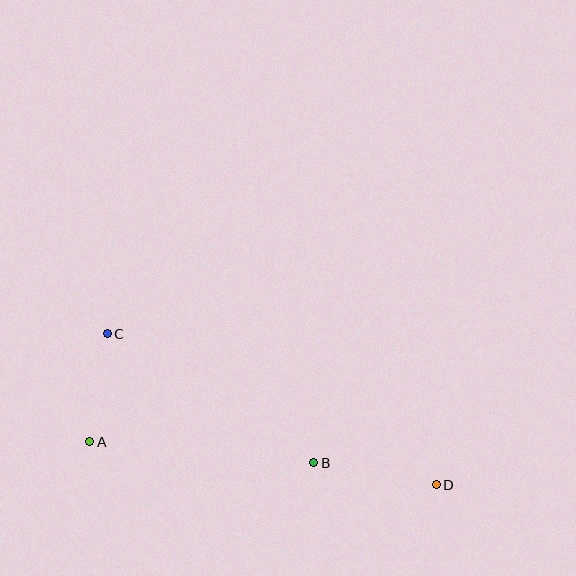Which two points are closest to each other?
Points A and C are closest to each other.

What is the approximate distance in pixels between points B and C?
The distance between B and C is approximately 243 pixels.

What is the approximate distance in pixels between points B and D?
The distance between B and D is approximately 125 pixels.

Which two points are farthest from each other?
Points C and D are farthest from each other.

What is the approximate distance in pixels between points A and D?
The distance between A and D is approximately 349 pixels.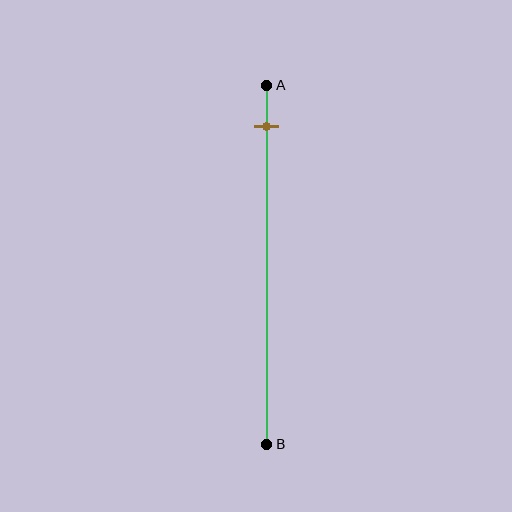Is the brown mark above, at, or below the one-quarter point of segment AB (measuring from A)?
The brown mark is above the one-quarter point of segment AB.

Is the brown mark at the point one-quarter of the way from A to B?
No, the mark is at about 10% from A, not at the 25% one-quarter point.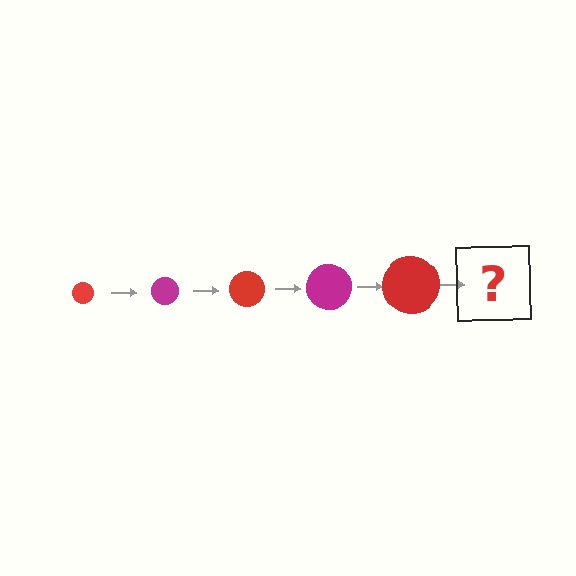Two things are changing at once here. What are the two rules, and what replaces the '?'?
The two rules are that the circle grows larger each step and the color cycles through red and magenta. The '?' should be a magenta circle, larger than the previous one.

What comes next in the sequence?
The next element should be a magenta circle, larger than the previous one.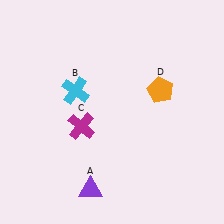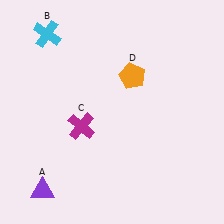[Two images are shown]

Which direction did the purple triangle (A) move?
The purple triangle (A) moved left.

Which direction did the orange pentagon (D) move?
The orange pentagon (D) moved left.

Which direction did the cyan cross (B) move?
The cyan cross (B) moved up.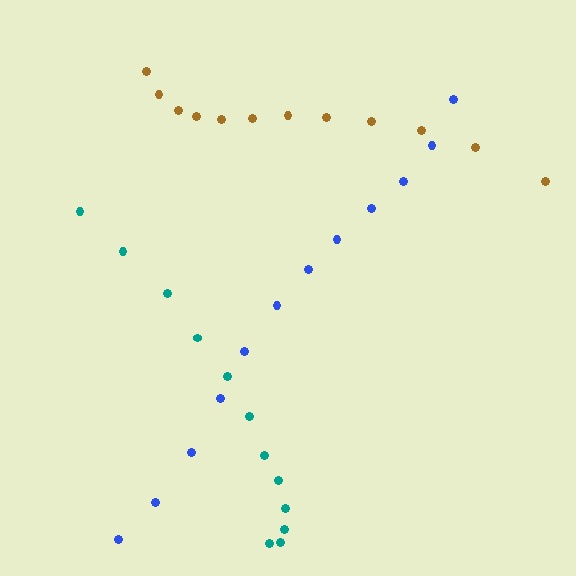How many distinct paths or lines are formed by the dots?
There are 3 distinct paths.